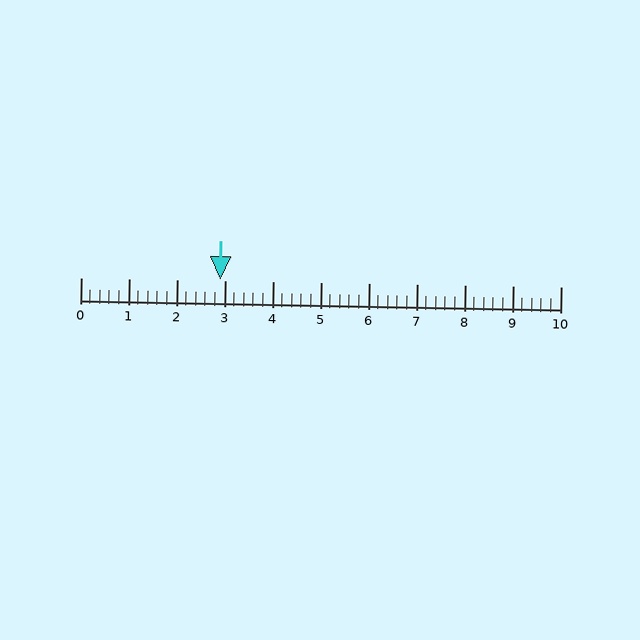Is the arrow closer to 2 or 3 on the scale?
The arrow is closer to 3.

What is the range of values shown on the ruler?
The ruler shows values from 0 to 10.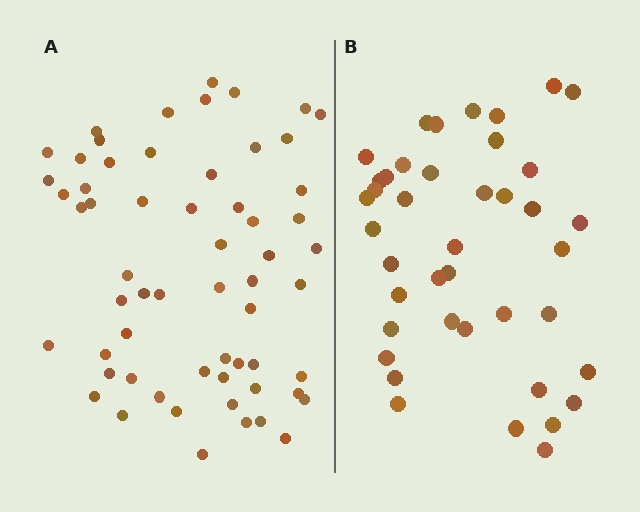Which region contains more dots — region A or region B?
Region A (the left region) has more dots.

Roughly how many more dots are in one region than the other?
Region A has approximately 20 more dots than region B.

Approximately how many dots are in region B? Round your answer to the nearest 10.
About 40 dots. (The exact count is 41, which rounds to 40.)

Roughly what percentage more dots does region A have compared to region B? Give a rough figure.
About 45% more.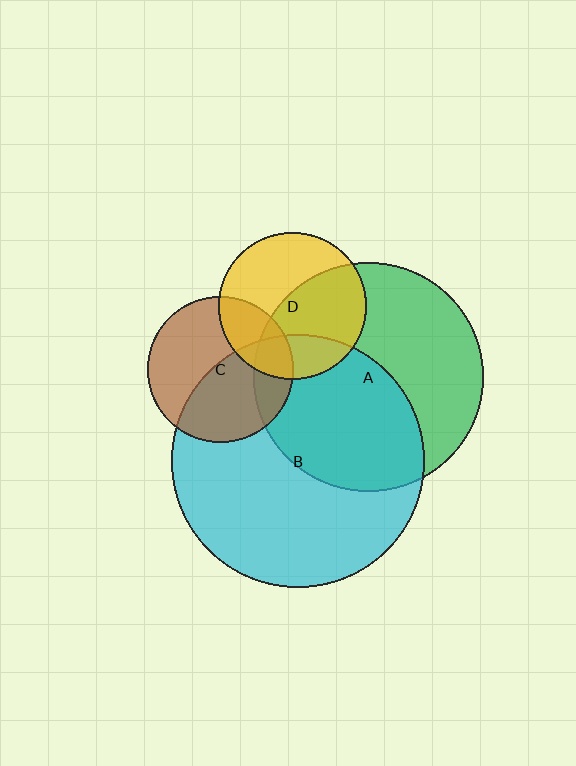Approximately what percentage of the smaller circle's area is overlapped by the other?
Approximately 50%.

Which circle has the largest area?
Circle B (cyan).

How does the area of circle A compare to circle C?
Approximately 2.5 times.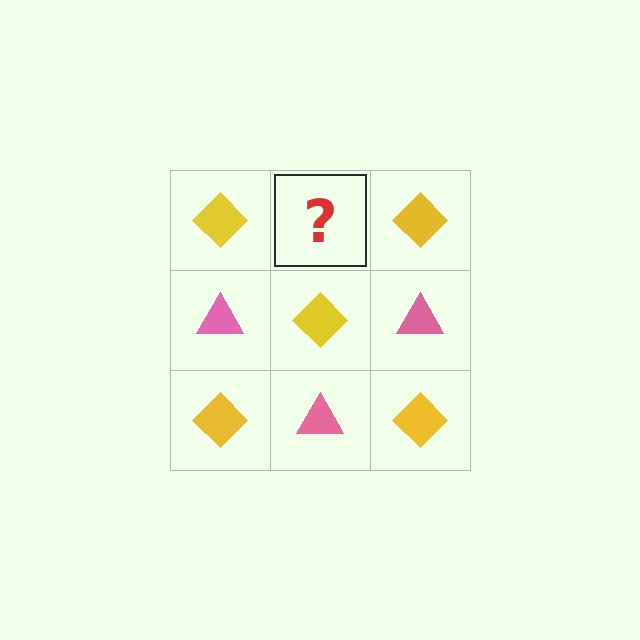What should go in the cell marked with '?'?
The missing cell should contain a pink triangle.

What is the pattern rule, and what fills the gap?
The rule is that it alternates yellow diamond and pink triangle in a checkerboard pattern. The gap should be filled with a pink triangle.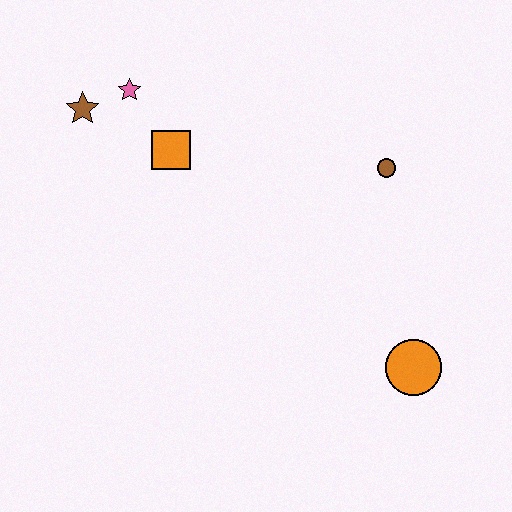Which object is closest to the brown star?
The pink star is closest to the brown star.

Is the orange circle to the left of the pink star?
No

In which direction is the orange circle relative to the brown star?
The orange circle is to the right of the brown star.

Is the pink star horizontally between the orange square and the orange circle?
No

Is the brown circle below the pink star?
Yes